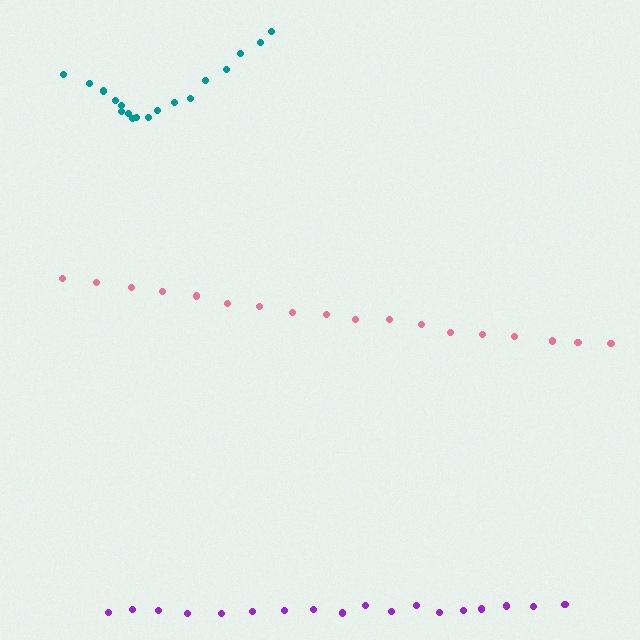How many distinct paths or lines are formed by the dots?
There are 3 distinct paths.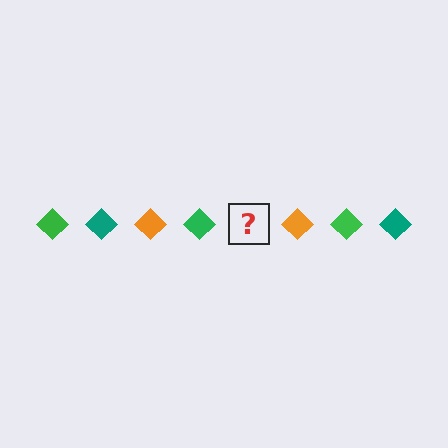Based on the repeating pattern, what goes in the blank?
The blank should be a teal diamond.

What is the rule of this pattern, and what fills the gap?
The rule is that the pattern cycles through green, teal, orange diamonds. The gap should be filled with a teal diamond.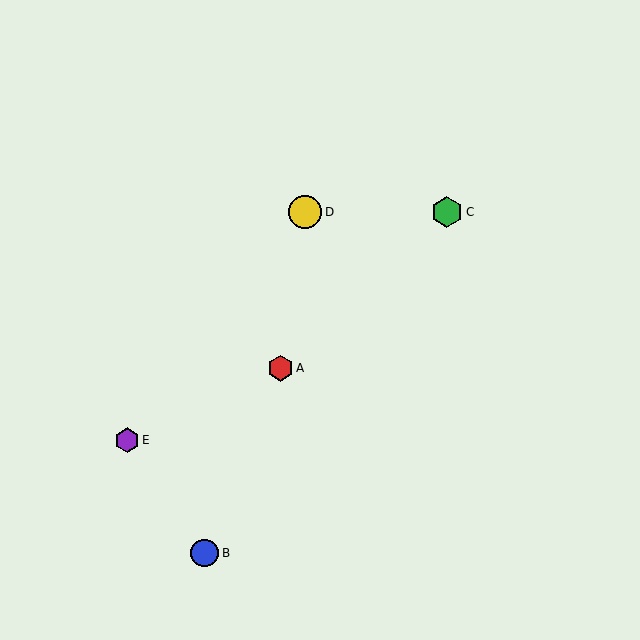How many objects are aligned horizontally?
2 objects (C, D) are aligned horizontally.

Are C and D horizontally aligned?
Yes, both are at y≈212.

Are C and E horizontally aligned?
No, C is at y≈212 and E is at y≈440.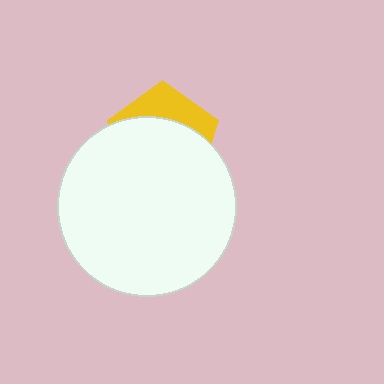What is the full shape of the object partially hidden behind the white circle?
The partially hidden object is a yellow pentagon.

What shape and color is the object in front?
The object in front is a white circle.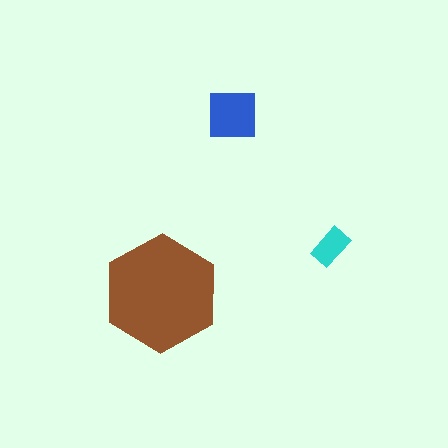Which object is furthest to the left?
The brown hexagon is leftmost.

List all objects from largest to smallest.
The brown hexagon, the blue square, the cyan rectangle.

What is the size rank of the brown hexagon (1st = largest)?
1st.